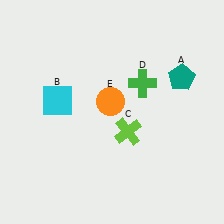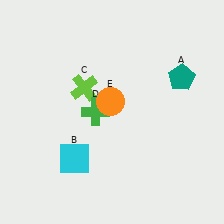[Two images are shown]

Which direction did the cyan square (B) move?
The cyan square (B) moved down.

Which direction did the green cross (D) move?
The green cross (D) moved left.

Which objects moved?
The objects that moved are: the cyan square (B), the lime cross (C), the green cross (D).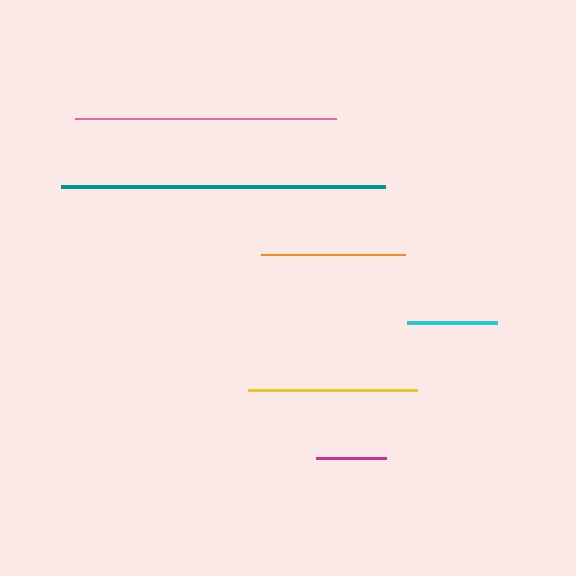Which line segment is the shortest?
The magenta line is the shortest at approximately 69 pixels.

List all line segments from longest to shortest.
From longest to shortest: teal, pink, yellow, orange, cyan, magenta.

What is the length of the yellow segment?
The yellow segment is approximately 169 pixels long.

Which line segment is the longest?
The teal line is the longest at approximately 325 pixels.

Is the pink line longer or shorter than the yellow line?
The pink line is longer than the yellow line.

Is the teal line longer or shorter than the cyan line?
The teal line is longer than the cyan line.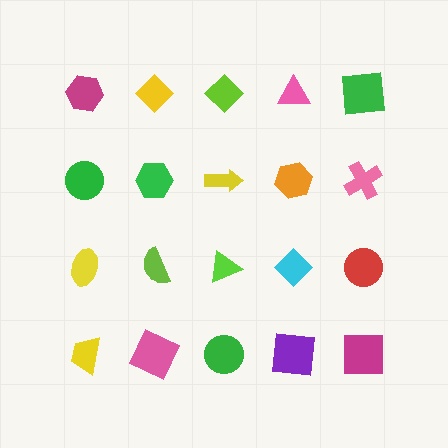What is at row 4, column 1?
A yellow trapezoid.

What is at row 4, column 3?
A green circle.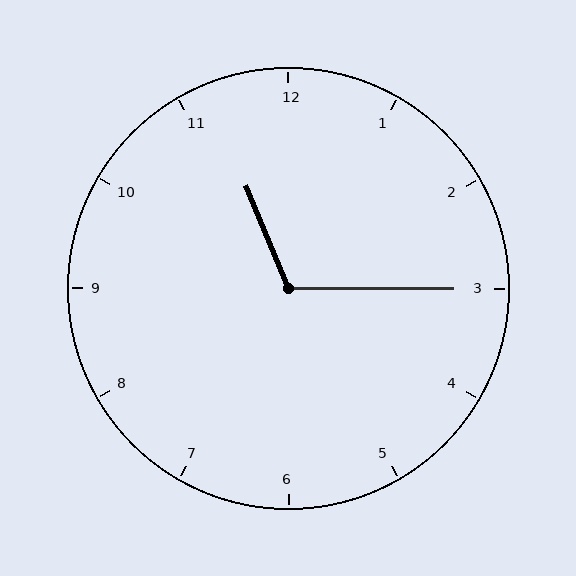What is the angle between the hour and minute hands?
Approximately 112 degrees.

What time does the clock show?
11:15.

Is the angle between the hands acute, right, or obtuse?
It is obtuse.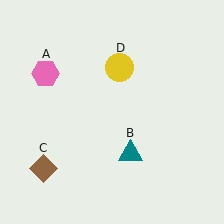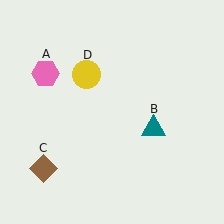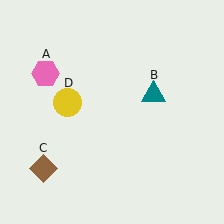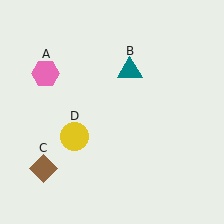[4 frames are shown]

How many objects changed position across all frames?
2 objects changed position: teal triangle (object B), yellow circle (object D).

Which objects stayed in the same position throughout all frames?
Pink hexagon (object A) and brown diamond (object C) remained stationary.